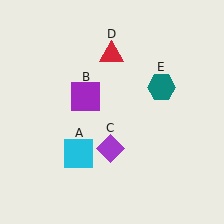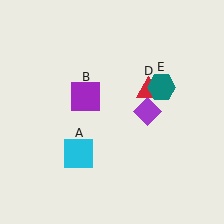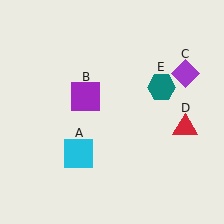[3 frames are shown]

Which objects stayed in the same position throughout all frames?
Cyan square (object A) and purple square (object B) and teal hexagon (object E) remained stationary.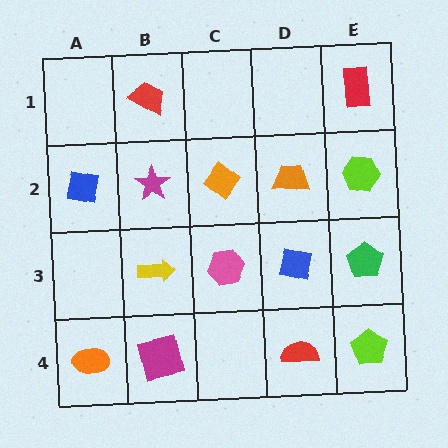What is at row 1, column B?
A red trapezoid.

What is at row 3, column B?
A yellow arrow.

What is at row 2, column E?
A lime hexagon.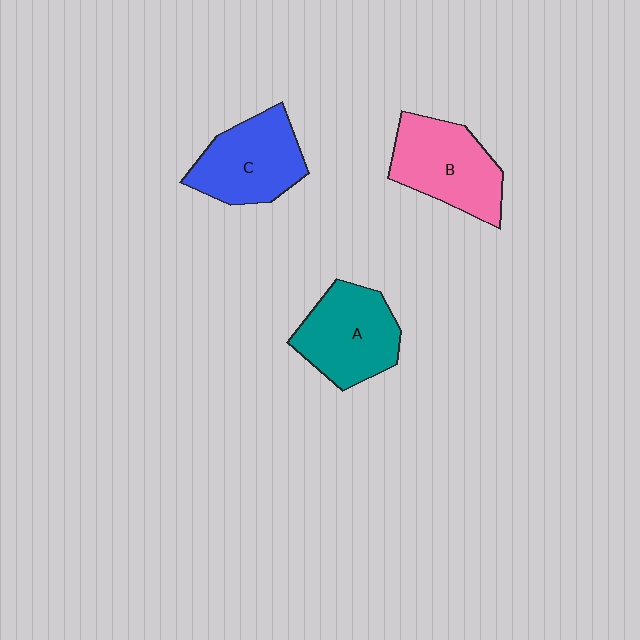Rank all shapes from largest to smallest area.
From largest to smallest: B (pink), A (teal), C (blue).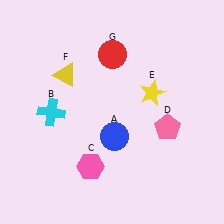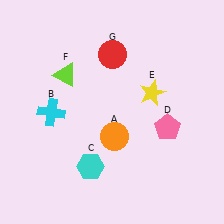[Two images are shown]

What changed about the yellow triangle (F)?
In Image 1, F is yellow. In Image 2, it changed to lime.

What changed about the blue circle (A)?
In Image 1, A is blue. In Image 2, it changed to orange.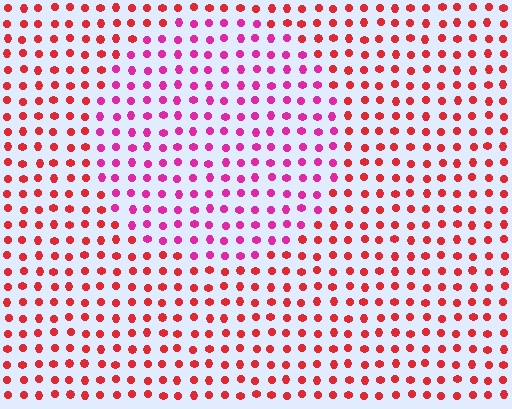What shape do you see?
I see a circle.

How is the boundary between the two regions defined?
The boundary is defined purely by a slight shift in hue (about 38 degrees). Spacing, size, and orientation are identical on both sides.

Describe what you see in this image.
The image is filled with small red elements in a uniform arrangement. A circle-shaped region is visible where the elements are tinted to a slightly different hue, forming a subtle color boundary.